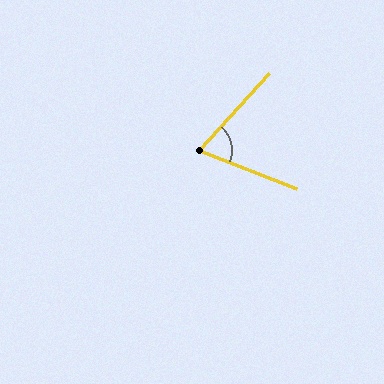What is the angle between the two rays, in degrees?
Approximately 69 degrees.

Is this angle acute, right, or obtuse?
It is acute.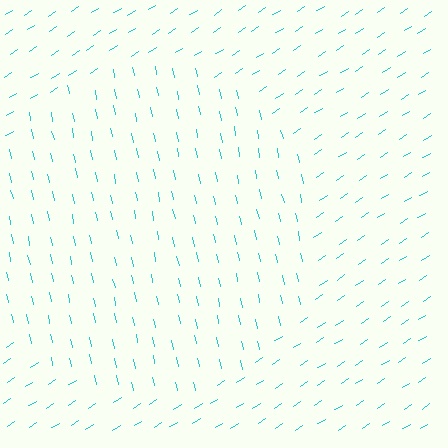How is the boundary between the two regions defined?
The boundary is defined purely by a change in line orientation (approximately 69 degrees difference). All lines are the same color and thickness.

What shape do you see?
I see a circle.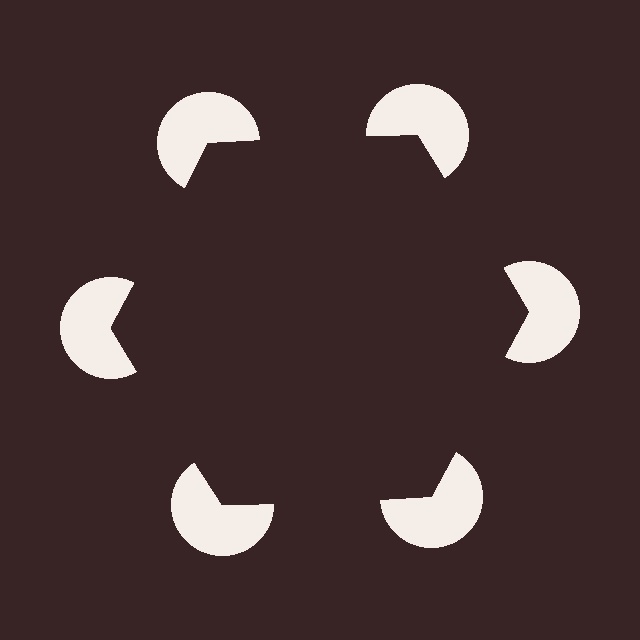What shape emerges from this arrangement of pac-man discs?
An illusory hexagon — its edges are inferred from the aligned wedge cuts in the pac-man discs, not physically drawn.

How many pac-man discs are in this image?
There are 6 — one at each vertex of the illusory hexagon.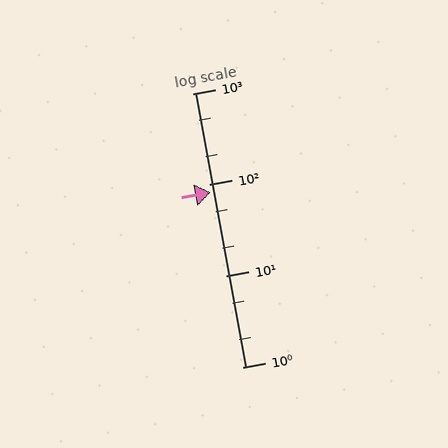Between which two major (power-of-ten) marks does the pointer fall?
The pointer is between 10 and 100.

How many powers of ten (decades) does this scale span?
The scale spans 3 decades, from 1 to 1000.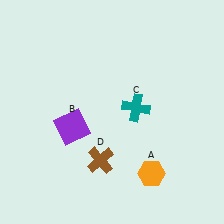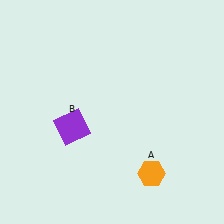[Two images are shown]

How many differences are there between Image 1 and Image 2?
There are 2 differences between the two images.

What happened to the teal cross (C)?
The teal cross (C) was removed in Image 2. It was in the top-right area of Image 1.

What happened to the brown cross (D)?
The brown cross (D) was removed in Image 2. It was in the bottom-left area of Image 1.